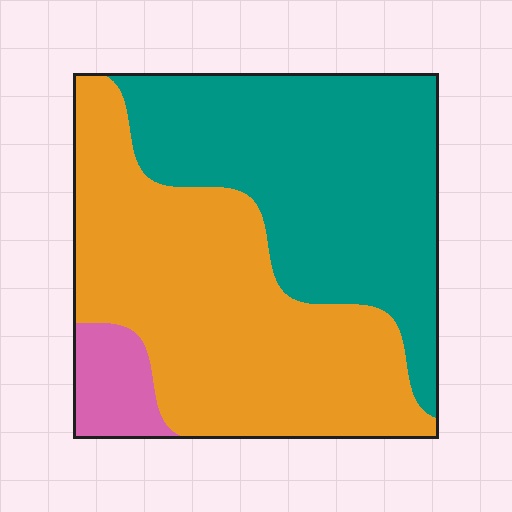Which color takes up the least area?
Pink, at roughly 5%.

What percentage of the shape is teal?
Teal covers 44% of the shape.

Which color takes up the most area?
Orange, at roughly 50%.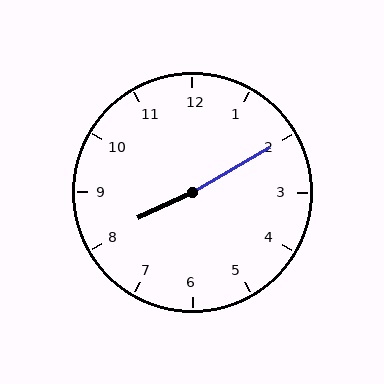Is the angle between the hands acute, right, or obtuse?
It is obtuse.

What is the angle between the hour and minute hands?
Approximately 175 degrees.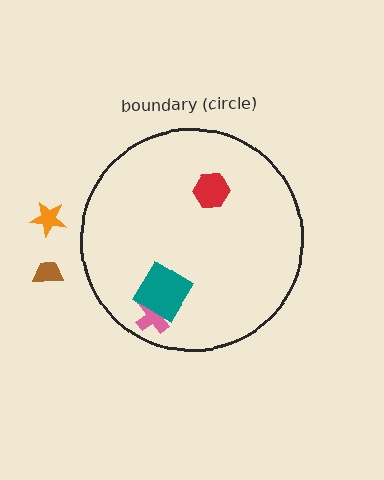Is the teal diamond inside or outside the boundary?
Inside.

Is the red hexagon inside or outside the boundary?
Inside.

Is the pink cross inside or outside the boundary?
Inside.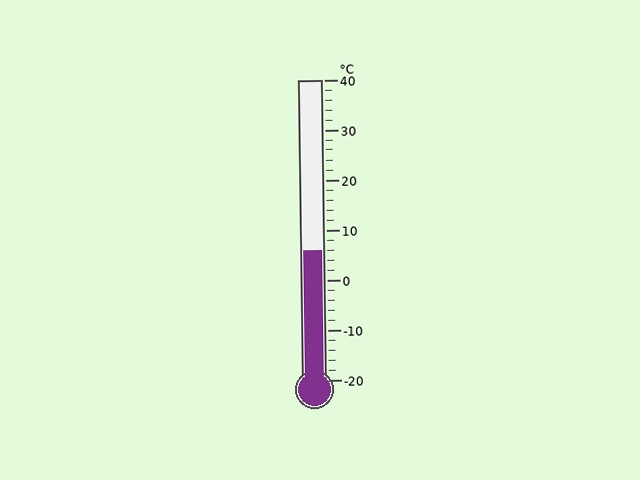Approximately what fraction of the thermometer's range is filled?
The thermometer is filled to approximately 45% of its range.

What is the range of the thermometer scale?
The thermometer scale ranges from -20°C to 40°C.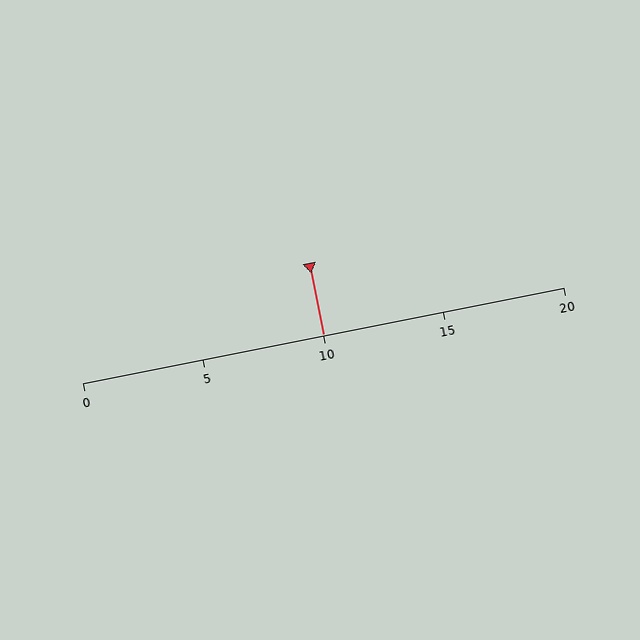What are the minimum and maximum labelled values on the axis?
The axis runs from 0 to 20.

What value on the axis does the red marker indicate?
The marker indicates approximately 10.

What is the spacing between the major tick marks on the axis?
The major ticks are spaced 5 apart.